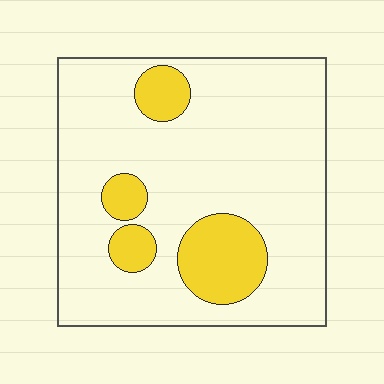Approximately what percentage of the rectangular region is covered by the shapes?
Approximately 20%.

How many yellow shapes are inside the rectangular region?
4.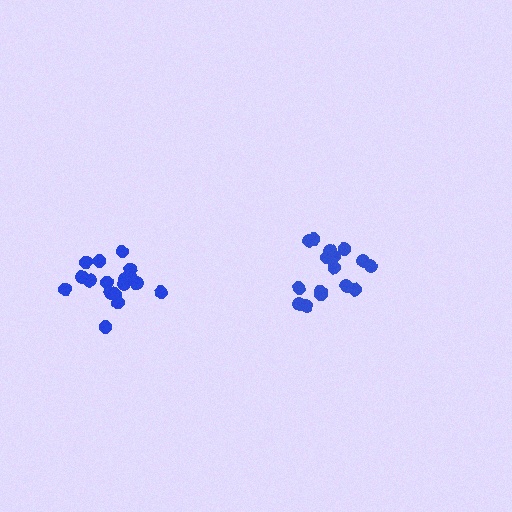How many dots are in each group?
Group 1: 17 dots, Group 2: 17 dots (34 total).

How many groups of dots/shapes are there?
There are 2 groups.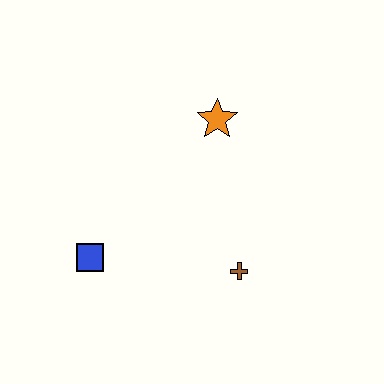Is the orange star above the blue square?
Yes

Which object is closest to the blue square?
The brown cross is closest to the blue square.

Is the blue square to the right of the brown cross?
No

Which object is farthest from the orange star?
The blue square is farthest from the orange star.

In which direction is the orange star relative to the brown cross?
The orange star is above the brown cross.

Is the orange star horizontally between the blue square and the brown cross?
Yes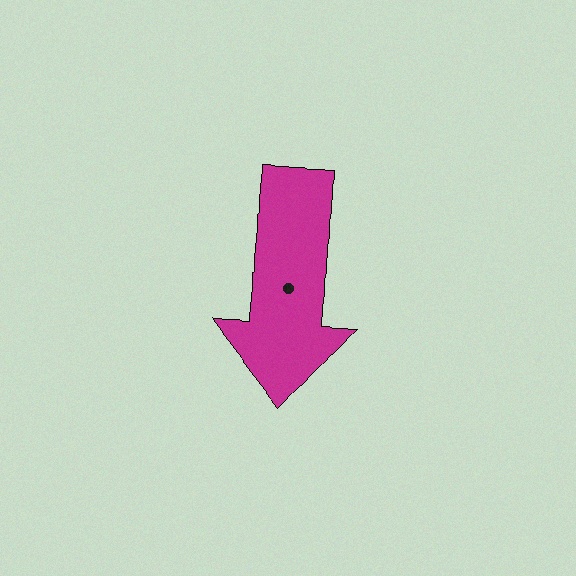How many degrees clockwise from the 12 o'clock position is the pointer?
Approximately 183 degrees.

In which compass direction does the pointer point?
South.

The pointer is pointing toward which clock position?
Roughly 6 o'clock.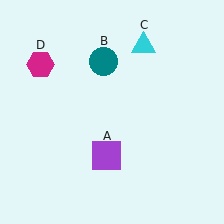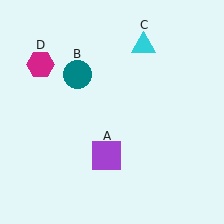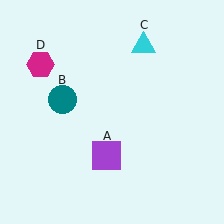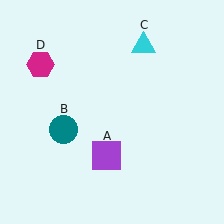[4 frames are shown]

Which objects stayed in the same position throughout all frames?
Purple square (object A) and cyan triangle (object C) and magenta hexagon (object D) remained stationary.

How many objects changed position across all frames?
1 object changed position: teal circle (object B).